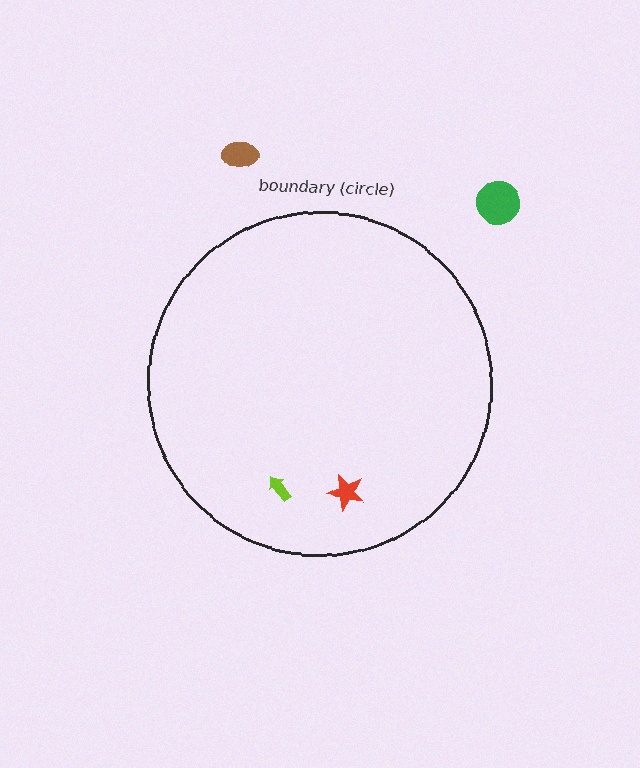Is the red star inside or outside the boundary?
Inside.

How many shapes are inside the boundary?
2 inside, 2 outside.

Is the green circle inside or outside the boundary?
Outside.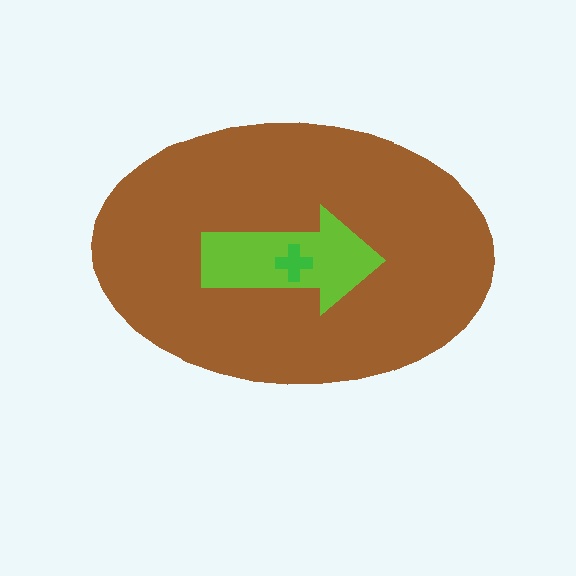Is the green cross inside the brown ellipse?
Yes.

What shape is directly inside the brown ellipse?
The lime arrow.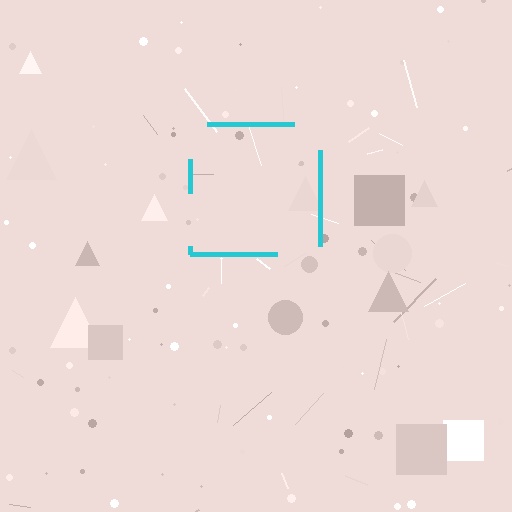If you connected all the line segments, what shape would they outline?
They would outline a square.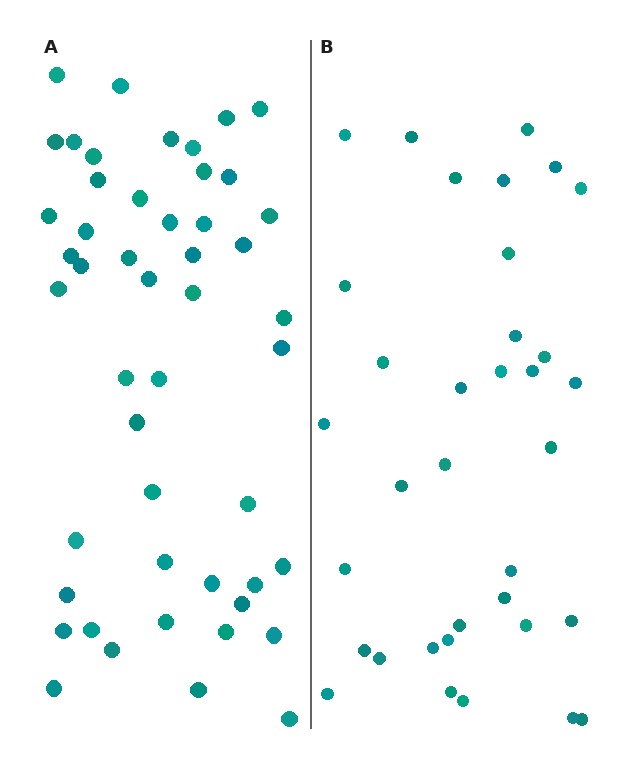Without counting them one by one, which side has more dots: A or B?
Region A (the left region) has more dots.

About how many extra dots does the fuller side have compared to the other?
Region A has approximately 15 more dots than region B.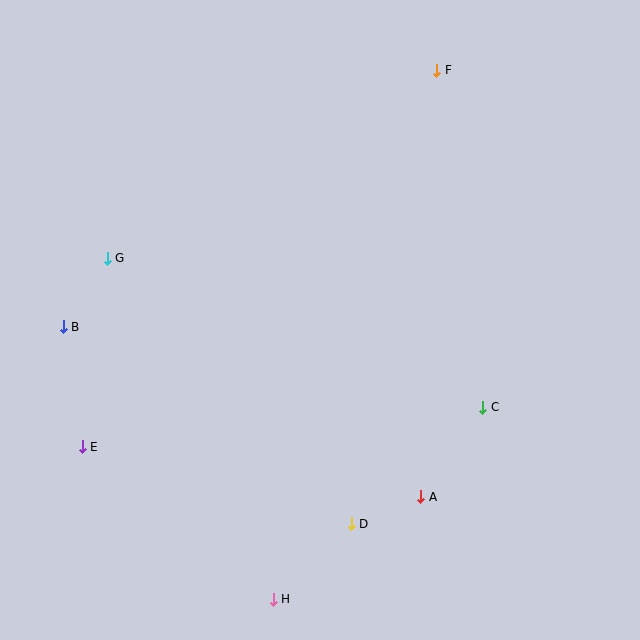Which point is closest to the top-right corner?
Point F is closest to the top-right corner.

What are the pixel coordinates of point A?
Point A is at (421, 497).